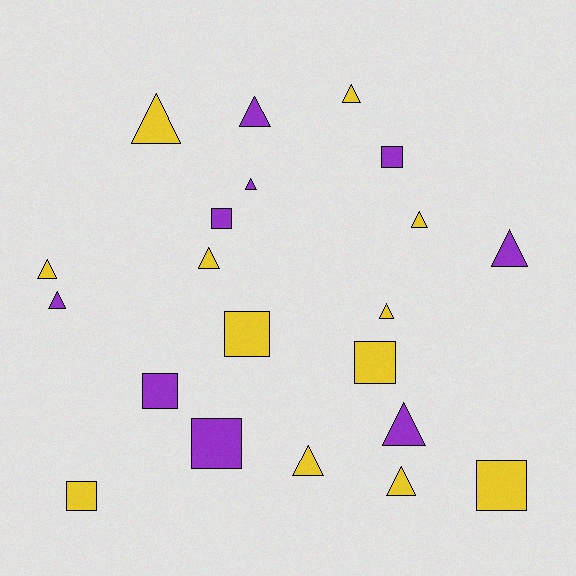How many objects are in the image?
There are 21 objects.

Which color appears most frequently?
Yellow, with 12 objects.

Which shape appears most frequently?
Triangle, with 13 objects.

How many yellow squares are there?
There are 4 yellow squares.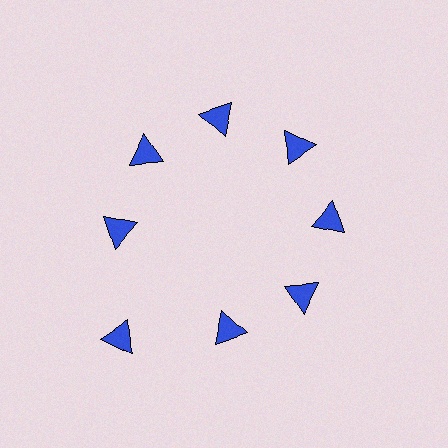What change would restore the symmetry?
The symmetry would be restored by moving it inward, back onto the ring so that all 8 triangles sit at equal angles and equal distance from the center.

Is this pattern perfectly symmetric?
No. The 8 blue triangles are arranged in a ring, but one element near the 8 o'clock position is pushed outward from the center, breaking the 8-fold rotational symmetry.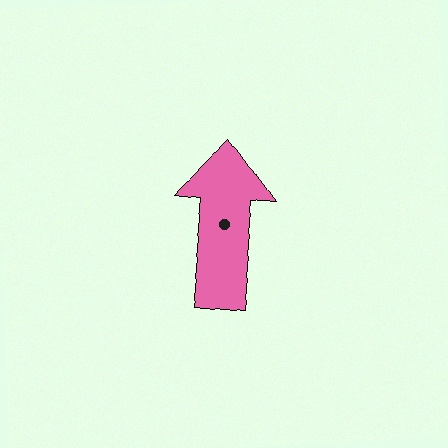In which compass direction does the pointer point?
North.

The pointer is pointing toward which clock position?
Roughly 12 o'clock.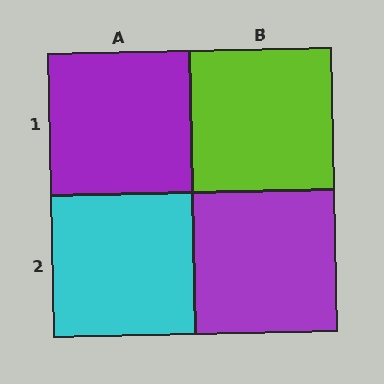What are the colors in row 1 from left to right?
Purple, lime.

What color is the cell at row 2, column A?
Cyan.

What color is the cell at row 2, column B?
Purple.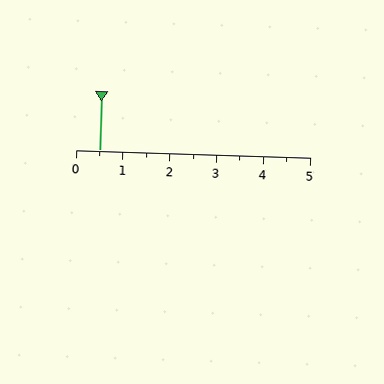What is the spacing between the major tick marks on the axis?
The major ticks are spaced 1 apart.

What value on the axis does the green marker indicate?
The marker indicates approximately 0.5.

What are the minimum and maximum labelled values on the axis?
The axis runs from 0 to 5.